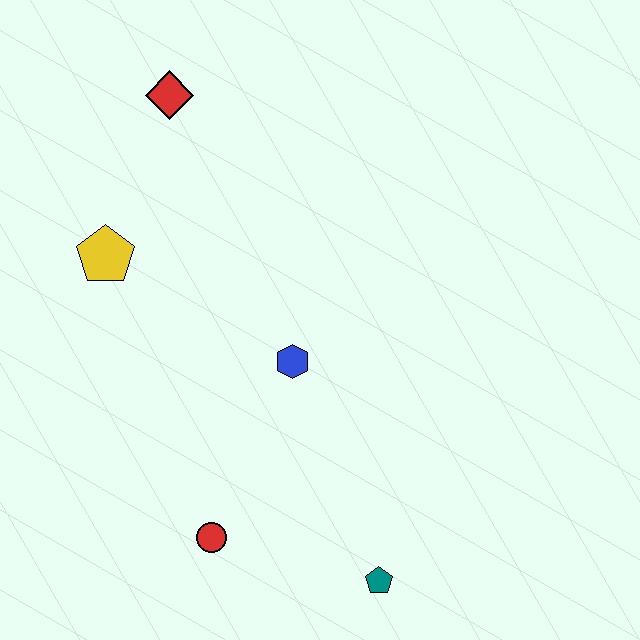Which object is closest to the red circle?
The teal pentagon is closest to the red circle.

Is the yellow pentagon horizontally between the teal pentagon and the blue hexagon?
No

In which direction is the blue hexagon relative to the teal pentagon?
The blue hexagon is above the teal pentagon.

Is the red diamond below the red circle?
No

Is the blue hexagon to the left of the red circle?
No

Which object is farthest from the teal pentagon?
The red diamond is farthest from the teal pentagon.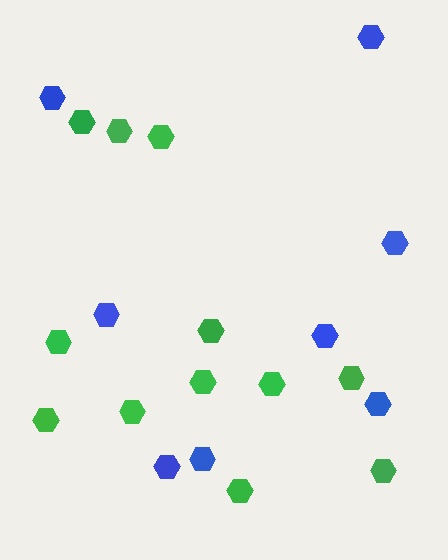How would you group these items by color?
There are 2 groups: one group of blue hexagons (8) and one group of green hexagons (12).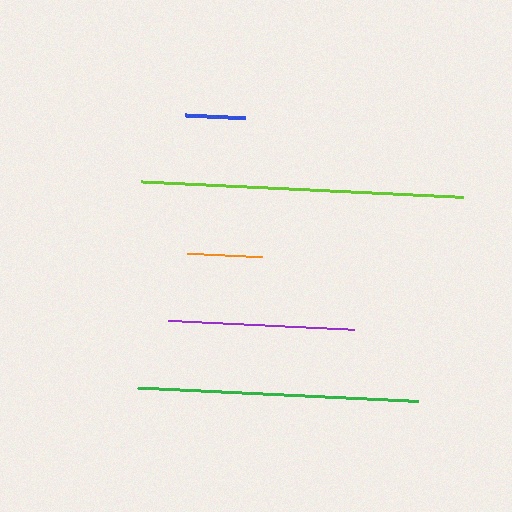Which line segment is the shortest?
The blue line is the shortest at approximately 60 pixels.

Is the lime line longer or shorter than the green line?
The lime line is longer than the green line.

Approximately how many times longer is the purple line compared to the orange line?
The purple line is approximately 2.5 times the length of the orange line.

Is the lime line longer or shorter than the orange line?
The lime line is longer than the orange line.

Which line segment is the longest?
The lime line is the longest at approximately 322 pixels.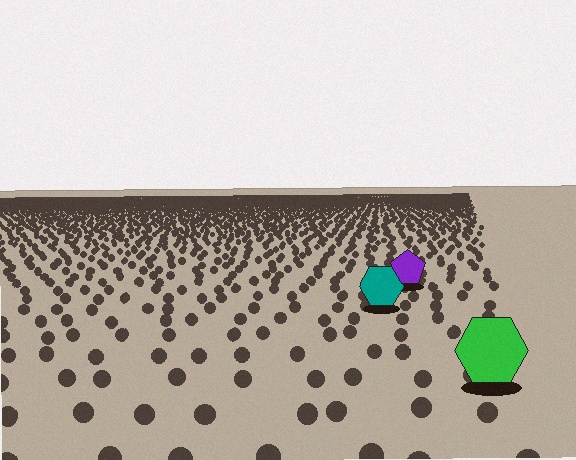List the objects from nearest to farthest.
From nearest to farthest: the green hexagon, the teal hexagon, the purple pentagon.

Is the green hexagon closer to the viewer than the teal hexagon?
Yes. The green hexagon is closer — you can tell from the texture gradient: the ground texture is coarser near it.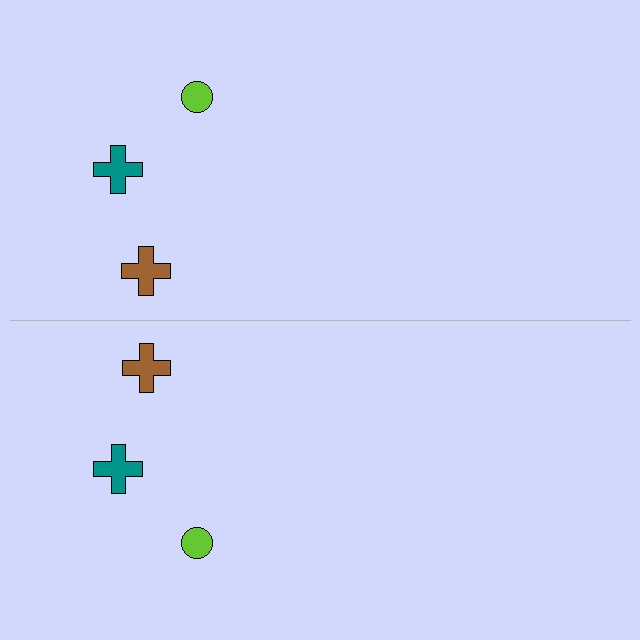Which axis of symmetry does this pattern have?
The pattern has a horizontal axis of symmetry running through the center of the image.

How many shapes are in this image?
There are 6 shapes in this image.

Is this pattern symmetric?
Yes, this pattern has bilateral (reflection) symmetry.